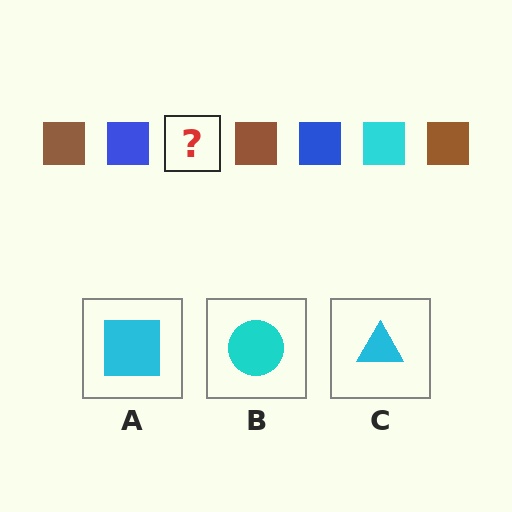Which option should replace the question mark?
Option A.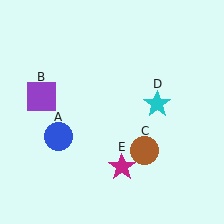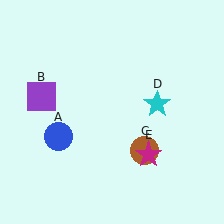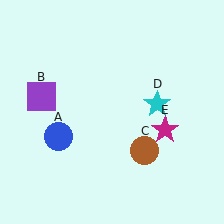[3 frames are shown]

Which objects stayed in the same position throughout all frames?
Blue circle (object A) and purple square (object B) and brown circle (object C) and cyan star (object D) remained stationary.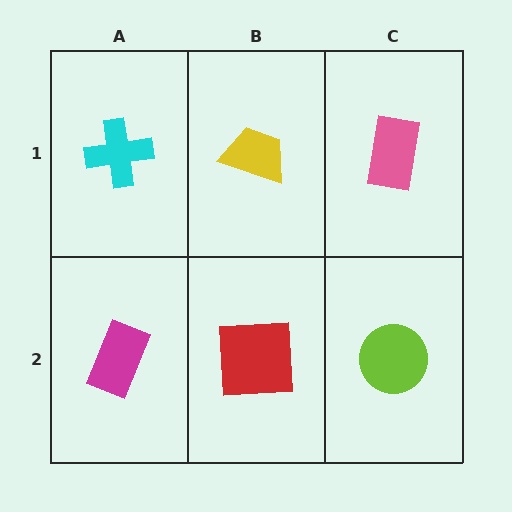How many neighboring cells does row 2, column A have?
2.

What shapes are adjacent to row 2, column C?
A pink rectangle (row 1, column C), a red square (row 2, column B).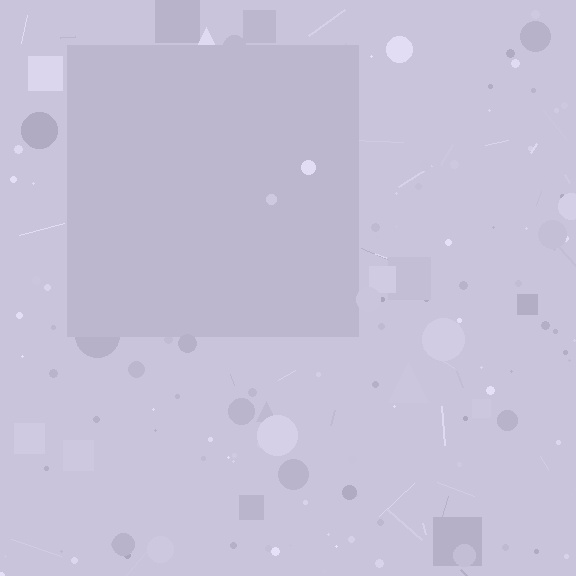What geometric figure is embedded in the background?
A square is embedded in the background.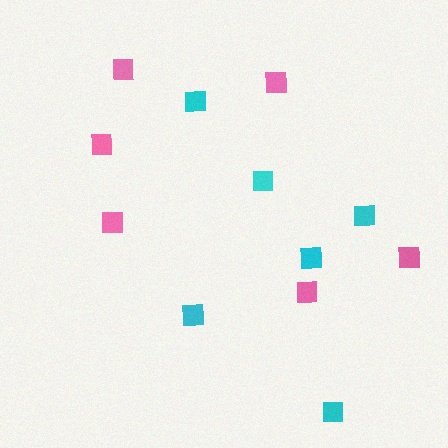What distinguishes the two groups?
There are 2 groups: one group of cyan squares (6) and one group of pink squares (6).